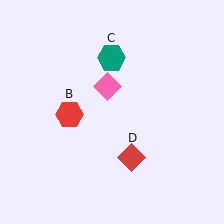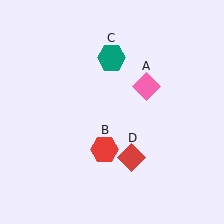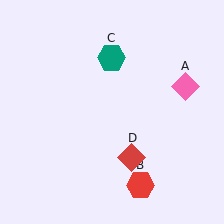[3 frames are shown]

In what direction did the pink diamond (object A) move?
The pink diamond (object A) moved right.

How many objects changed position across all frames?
2 objects changed position: pink diamond (object A), red hexagon (object B).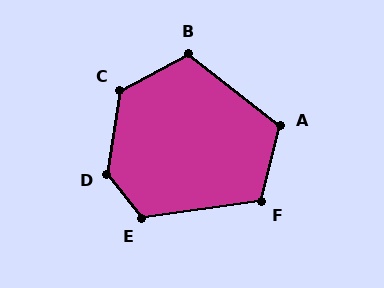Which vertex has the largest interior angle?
D, at approximately 134 degrees.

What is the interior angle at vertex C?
Approximately 126 degrees (obtuse).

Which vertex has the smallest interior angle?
F, at approximately 112 degrees.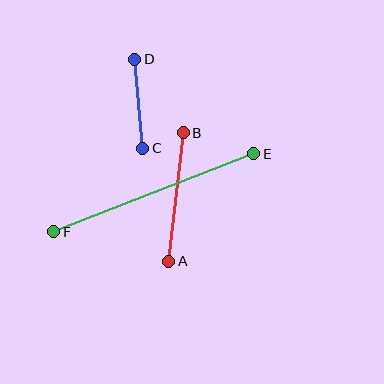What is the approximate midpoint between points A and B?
The midpoint is at approximately (176, 197) pixels.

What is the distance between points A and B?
The distance is approximately 130 pixels.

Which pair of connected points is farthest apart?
Points E and F are farthest apart.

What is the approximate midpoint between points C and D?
The midpoint is at approximately (139, 104) pixels.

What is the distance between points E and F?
The distance is approximately 214 pixels.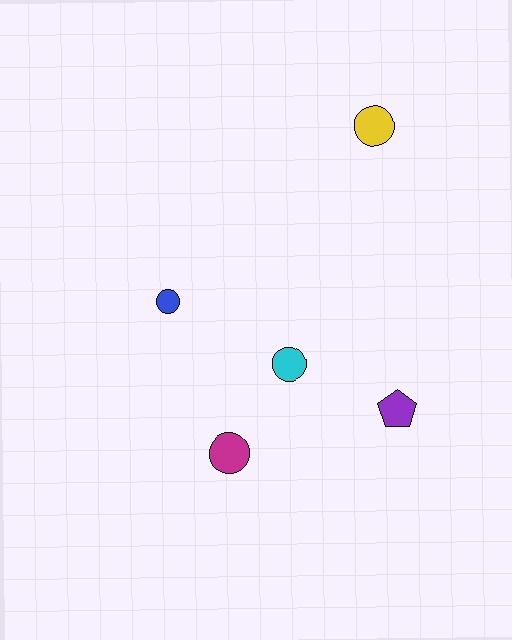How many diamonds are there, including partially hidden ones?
There are no diamonds.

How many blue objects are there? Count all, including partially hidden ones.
There is 1 blue object.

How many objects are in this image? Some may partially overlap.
There are 5 objects.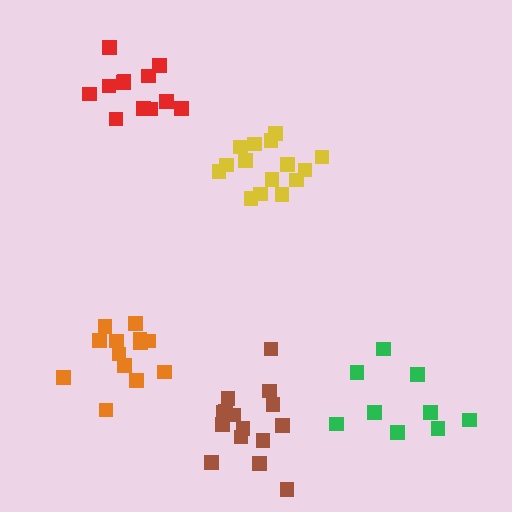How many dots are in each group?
Group 1: 12 dots, Group 2: 9 dots, Group 3: 13 dots, Group 4: 15 dots, Group 5: 15 dots (64 total).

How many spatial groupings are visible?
There are 5 spatial groupings.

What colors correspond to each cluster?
The clusters are colored: red, green, orange, yellow, brown.